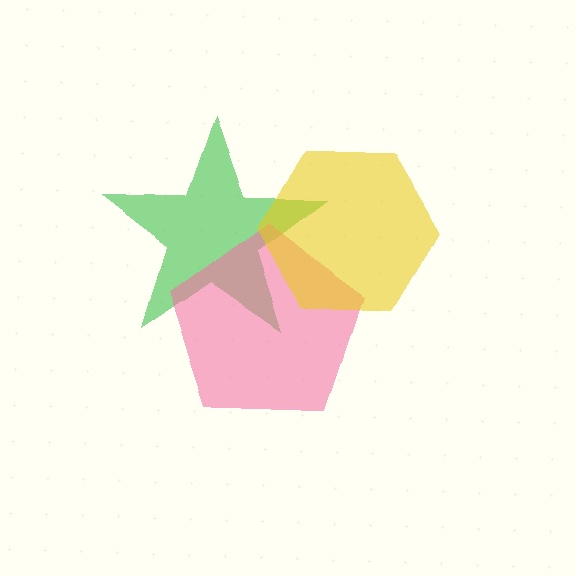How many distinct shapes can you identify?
There are 3 distinct shapes: a green star, a pink pentagon, a yellow hexagon.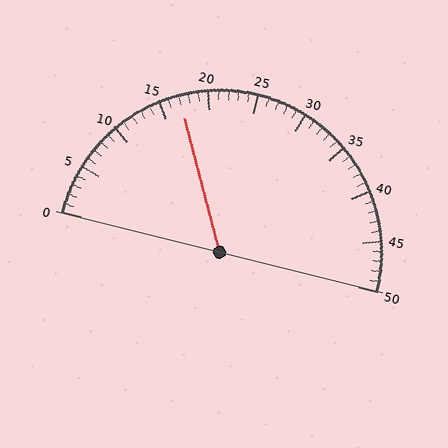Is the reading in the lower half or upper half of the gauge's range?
The reading is in the lower half of the range (0 to 50).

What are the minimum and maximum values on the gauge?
The gauge ranges from 0 to 50.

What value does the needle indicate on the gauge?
The needle indicates approximately 17.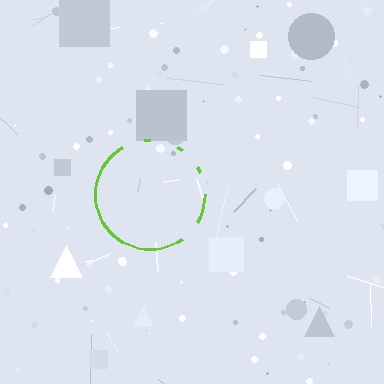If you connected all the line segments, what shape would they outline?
They would outline a circle.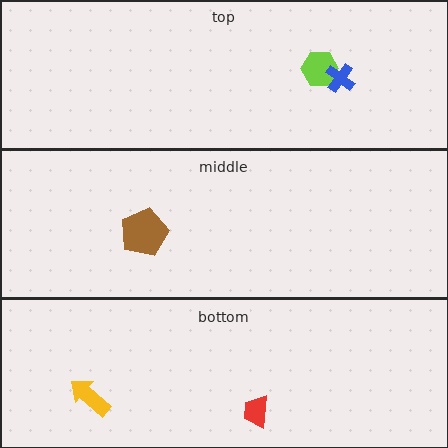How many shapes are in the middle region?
1.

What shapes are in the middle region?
The brown pentagon.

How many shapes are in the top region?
2.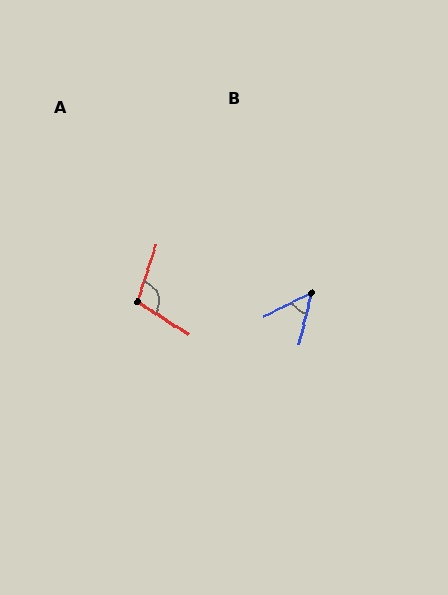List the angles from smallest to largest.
B (50°), A (105°).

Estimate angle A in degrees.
Approximately 105 degrees.